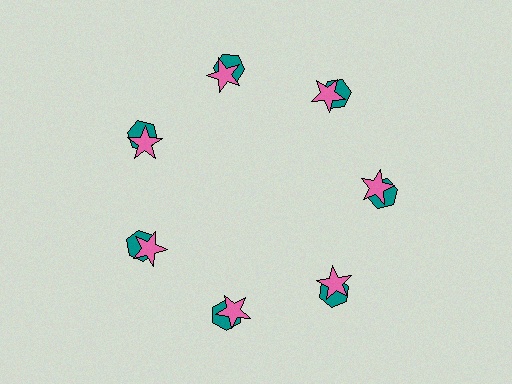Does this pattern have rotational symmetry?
Yes, this pattern has 7-fold rotational symmetry. It looks the same after rotating 51 degrees around the center.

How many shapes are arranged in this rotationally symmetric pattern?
There are 14 shapes, arranged in 7 groups of 2.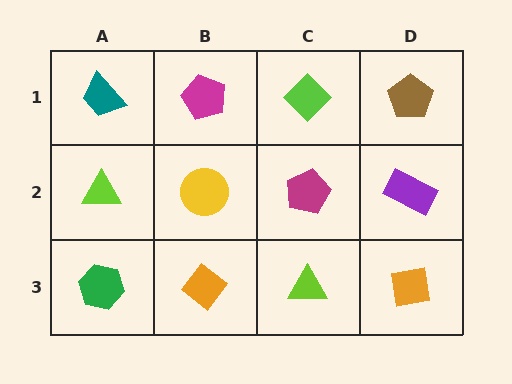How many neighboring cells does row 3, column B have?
3.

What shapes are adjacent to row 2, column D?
A brown pentagon (row 1, column D), an orange square (row 3, column D), a magenta pentagon (row 2, column C).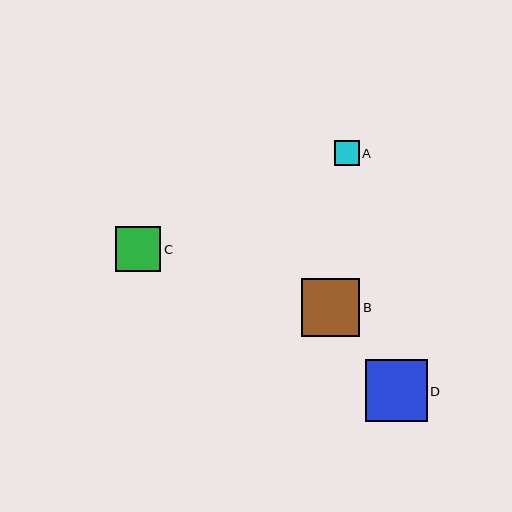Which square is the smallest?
Square A is the smallest with a size of approximately 25 pixels.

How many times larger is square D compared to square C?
Square D is approximately 1.4 times the size of square C.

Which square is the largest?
Square D is the largest with a size of approximately 62 pixels.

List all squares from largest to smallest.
From largest to smallest: D, B, C, A.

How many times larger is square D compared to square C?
Square D is approximately 1.4 times the size of square C.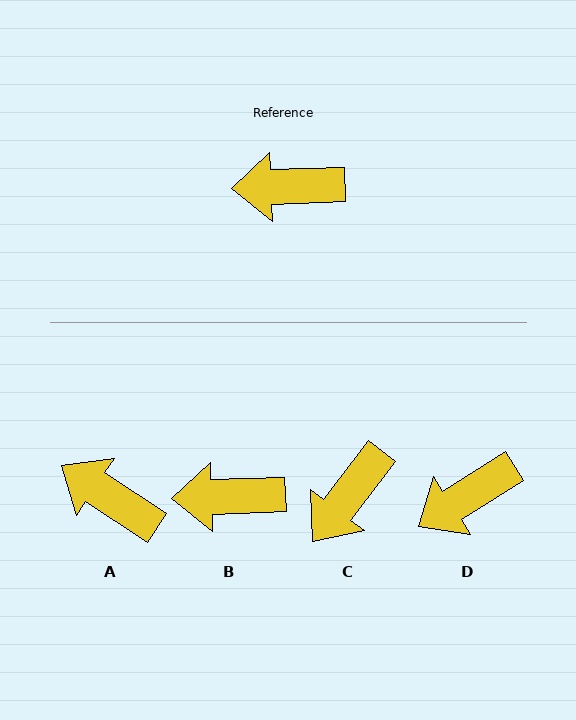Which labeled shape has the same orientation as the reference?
B.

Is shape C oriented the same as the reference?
No, it is off by about 50 degrees.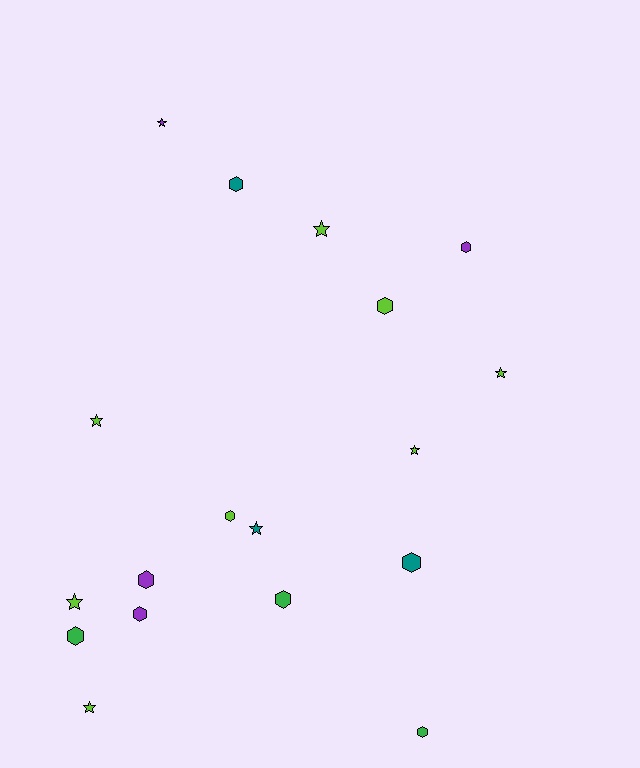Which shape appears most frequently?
Hexagon, with 10 objects.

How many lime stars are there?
There are 6 lime stars.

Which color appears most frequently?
Lime, with 8 objects.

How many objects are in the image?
There are 18 objects.